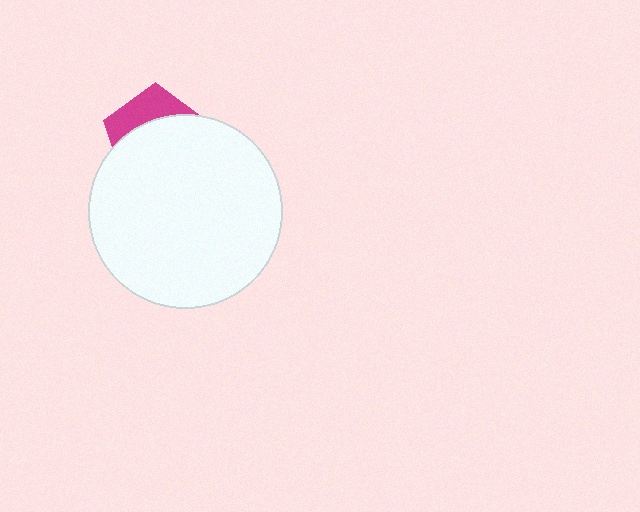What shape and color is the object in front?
The object in front is a white circle.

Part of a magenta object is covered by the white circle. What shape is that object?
It is a pentagon.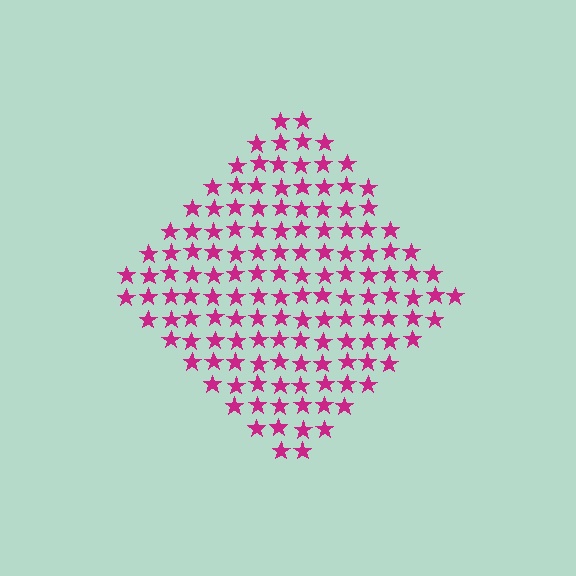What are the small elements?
The small elements are stars.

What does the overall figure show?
The overall figure shows a diamond.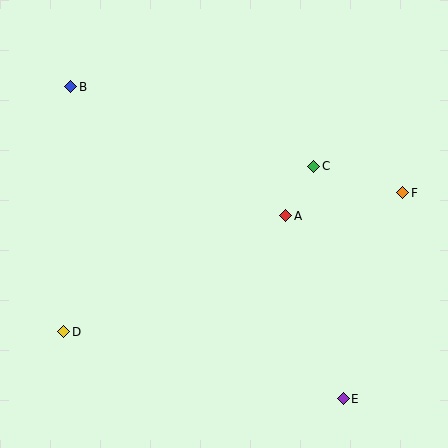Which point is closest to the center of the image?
Point A at (286, 216) is closest to the center.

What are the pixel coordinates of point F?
Point F is at (403, 193).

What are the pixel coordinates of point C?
Point C is at (314, 166).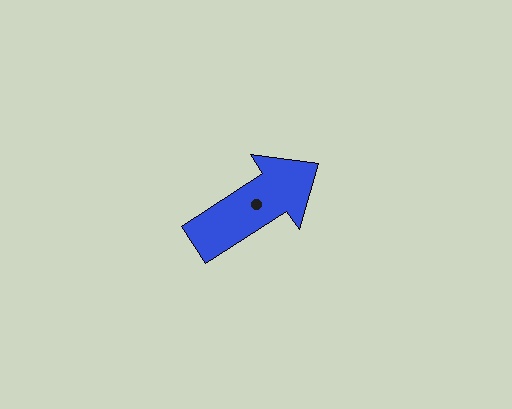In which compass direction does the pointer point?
Northeast.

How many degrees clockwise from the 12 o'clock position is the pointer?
Approximately 57 degrees.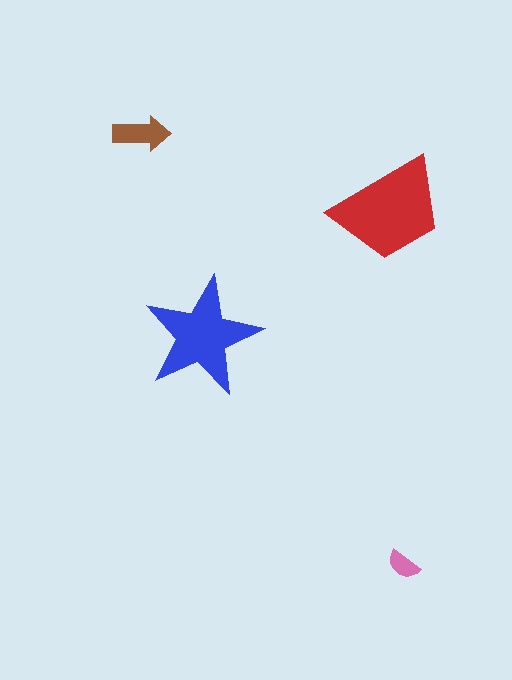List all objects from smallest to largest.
The pink semicircle, the brown arrow, the blue star, the red trapezoid.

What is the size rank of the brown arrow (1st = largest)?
3rd.